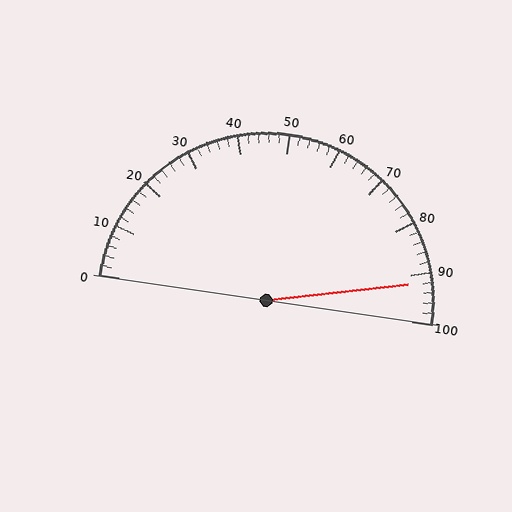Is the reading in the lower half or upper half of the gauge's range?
The reading is in the upper half of the range (0 to 100).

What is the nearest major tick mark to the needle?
The nearest major tick mark is 90.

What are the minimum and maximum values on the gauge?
The gauge ranges from 0 to 100.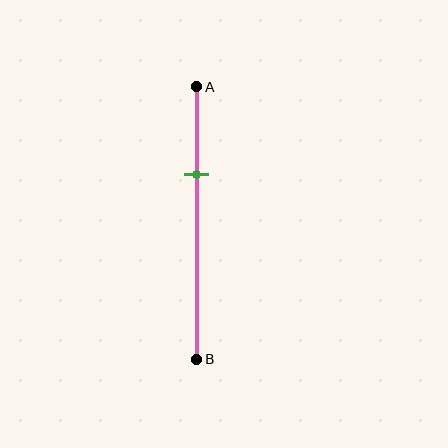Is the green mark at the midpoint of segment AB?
No, the mark is at about 30% from A, not at the 50% midpoint.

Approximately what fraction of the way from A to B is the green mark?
The green mark is approximately 30% of the way from A to B.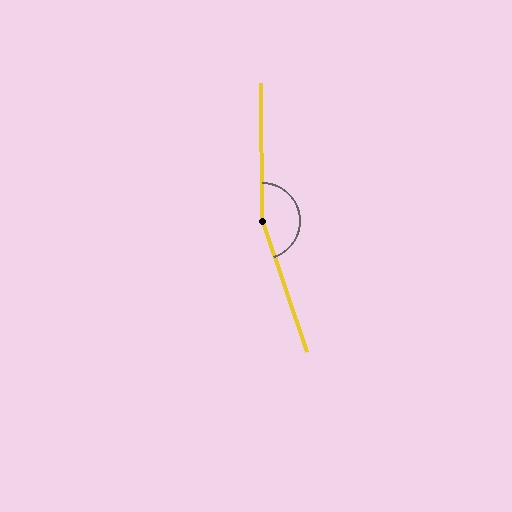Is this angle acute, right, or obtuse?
It is obtuse.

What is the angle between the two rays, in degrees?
Approximately 161 degrees.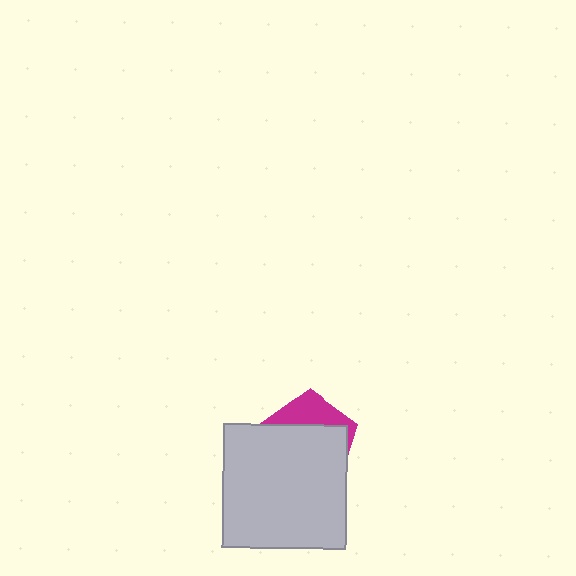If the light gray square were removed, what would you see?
You would see the complete magenta pentagon.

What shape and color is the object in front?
The object in front is a light gray square.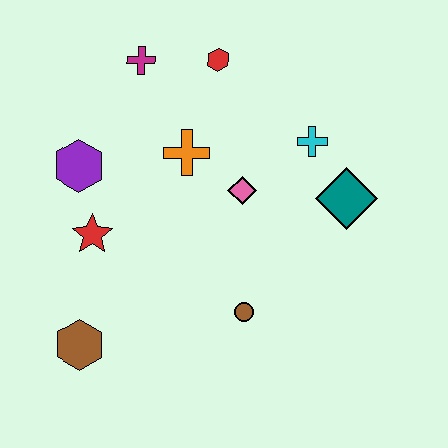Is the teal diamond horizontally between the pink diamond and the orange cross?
No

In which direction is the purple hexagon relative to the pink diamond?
The purple hexagon is to the left of the pink diamond.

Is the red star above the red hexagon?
No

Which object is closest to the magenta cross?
The red hexagon is closest to the magenta cross.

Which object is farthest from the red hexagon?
The brown hexagon is farthest from the red hexagon.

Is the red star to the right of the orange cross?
No